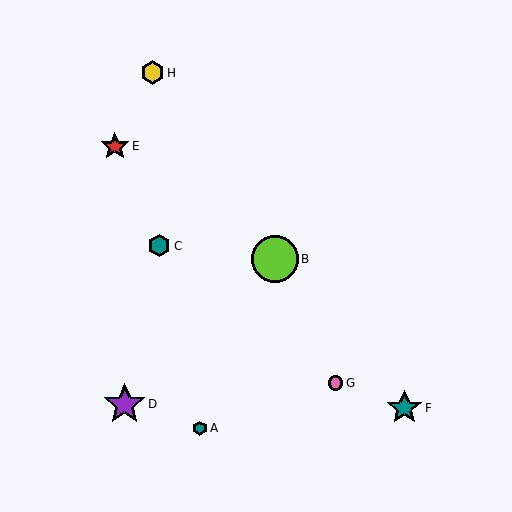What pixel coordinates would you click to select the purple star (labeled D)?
Click at (125, 404) to select the purple star D.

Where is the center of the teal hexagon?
The center of the teal hexagon is at (200, 428).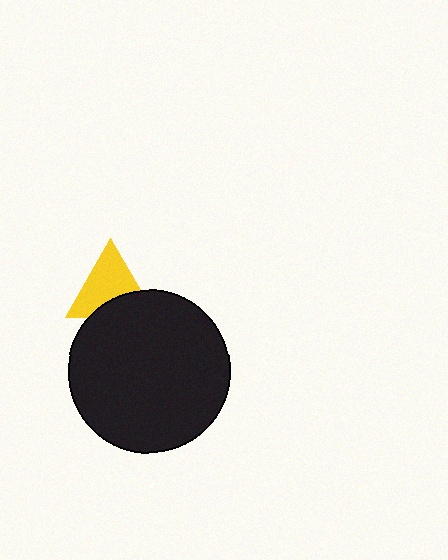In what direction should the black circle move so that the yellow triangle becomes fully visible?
The black circle should move down. That is the shortest direction to clear the overlap and leave the yellow triangle fully visible.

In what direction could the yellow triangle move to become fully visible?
The yellow triangle could move up. That would shift it out from behind the black circle entirely.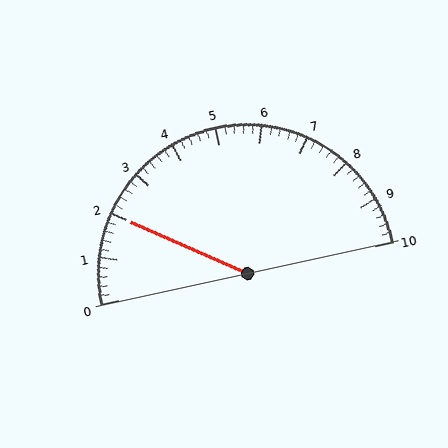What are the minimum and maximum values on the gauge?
The gauge ranges from 0 to 10.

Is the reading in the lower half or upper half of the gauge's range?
The reading is in the lower half of the range (0 to 10).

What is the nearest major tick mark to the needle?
The nearest major tick mark is 2.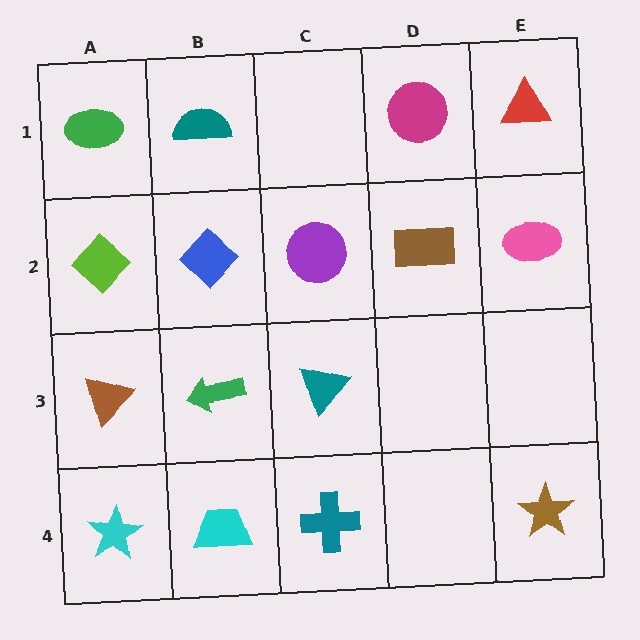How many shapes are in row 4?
4 shapes.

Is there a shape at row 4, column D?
No, that cell is empty.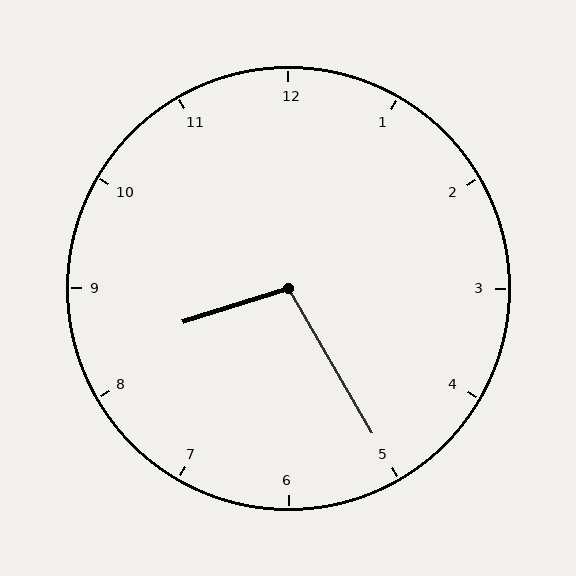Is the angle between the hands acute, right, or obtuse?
It is obtuse.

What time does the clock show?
8:25.